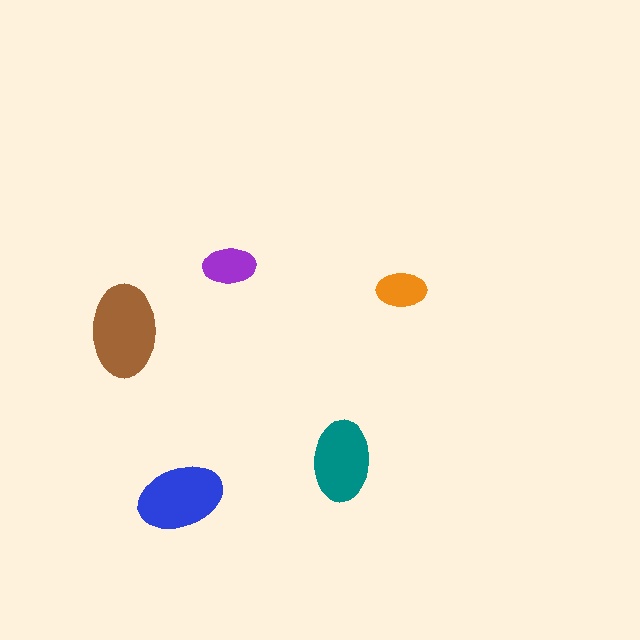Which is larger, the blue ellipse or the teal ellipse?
The blue one.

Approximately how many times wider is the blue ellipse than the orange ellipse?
About 1.5 times wider.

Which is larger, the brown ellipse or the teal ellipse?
The brown one.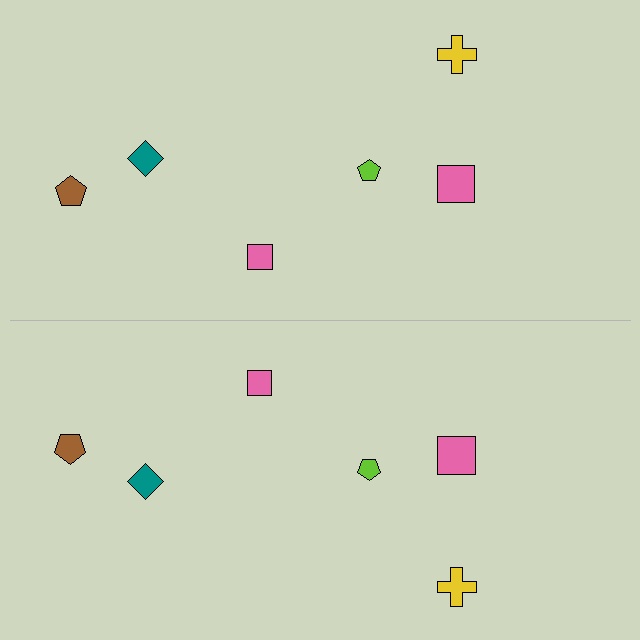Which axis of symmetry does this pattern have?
The pattern has a horizontal axis of symmetry running through the center of the image.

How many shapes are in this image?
There are 12 shapes in this image.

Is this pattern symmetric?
Yes, this pattern has bilateral (reflection) symmetry.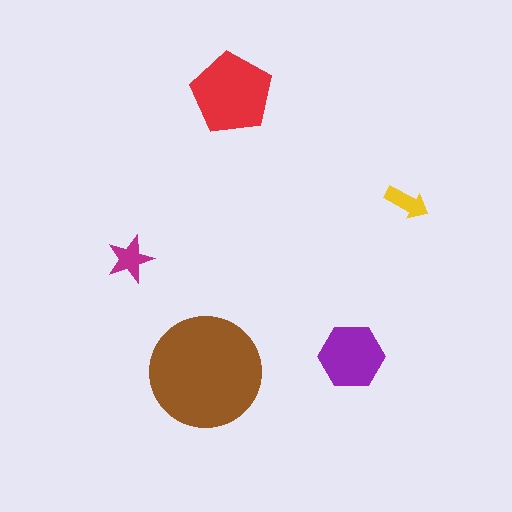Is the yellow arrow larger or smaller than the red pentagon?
Smaller.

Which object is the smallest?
The yellow arrow.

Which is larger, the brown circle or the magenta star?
The brown circle.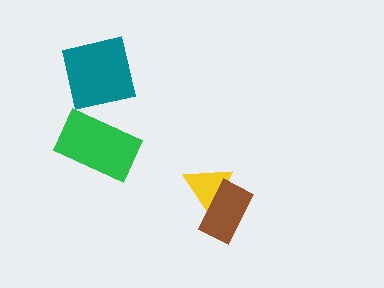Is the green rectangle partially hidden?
No, no other shape covers it.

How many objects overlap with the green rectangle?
0 objects overlap with the green rectangle.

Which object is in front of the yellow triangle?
The brown rectangle is in front of the yellow triangle.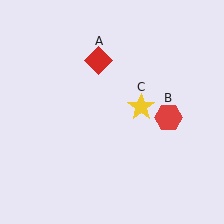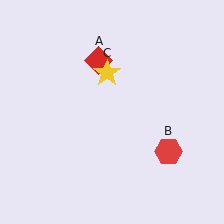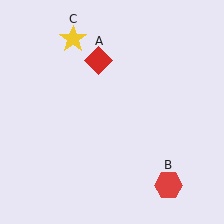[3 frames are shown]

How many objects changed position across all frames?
2 objects changed position: red hexagon (object B), yellow star (object C).